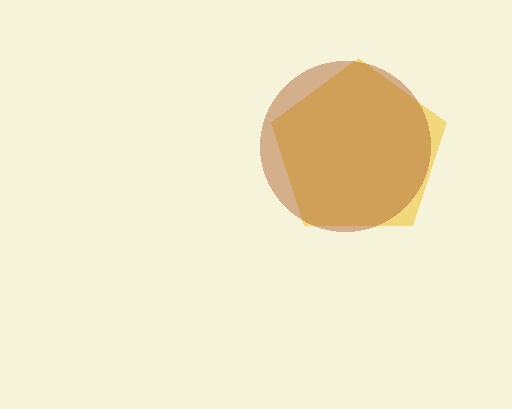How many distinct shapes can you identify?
There are 2 distinct shapes: a yellow pentagon, a brown circle.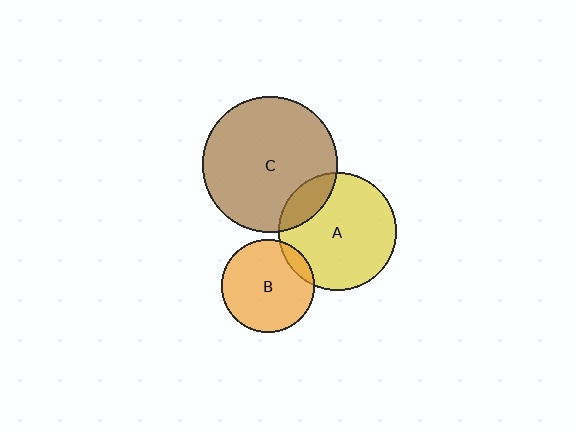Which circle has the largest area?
Circle C (brown).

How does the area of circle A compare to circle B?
Approximately 1.6 times.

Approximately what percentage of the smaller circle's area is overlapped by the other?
Approximately 10%.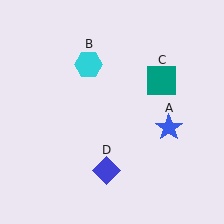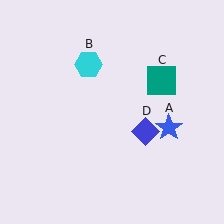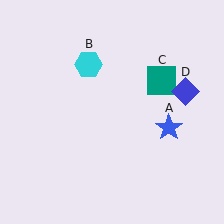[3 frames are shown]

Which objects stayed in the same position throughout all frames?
Blue star (object A) and cyan hexagon (object B) and teal square (object C) remained stationary.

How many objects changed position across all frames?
1 object changed position: blue diamond (object D).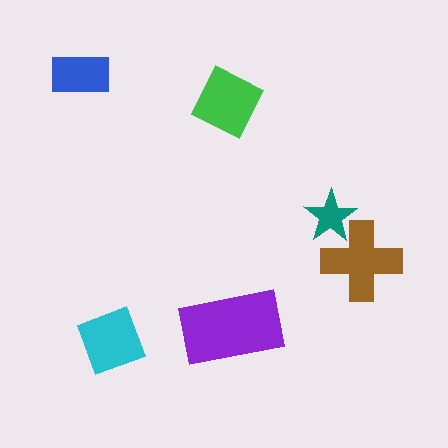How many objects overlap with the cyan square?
0 objects overlap with the cyan square.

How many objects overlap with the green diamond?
0 objects overlap with the green diamond.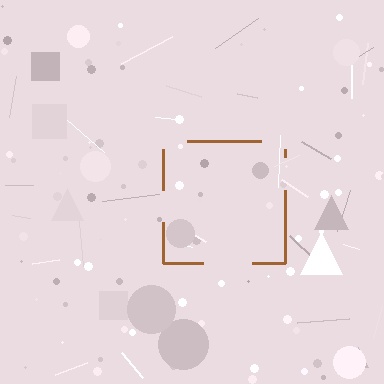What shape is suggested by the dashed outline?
The dashed outline suggests a square.